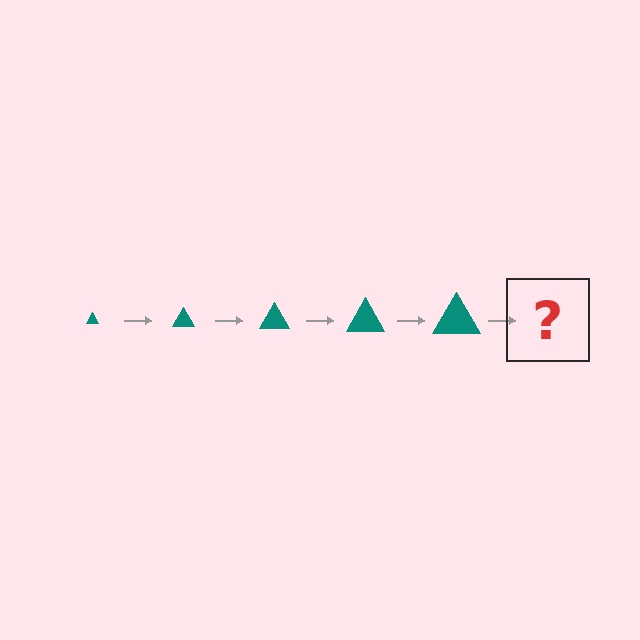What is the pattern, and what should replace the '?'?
The pattern is that the triangle gets progressively larger each step. The '?' should be a teal triangle, larger than the previous one.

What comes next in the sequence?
The next element should be a teal triangle, larger than the previous one.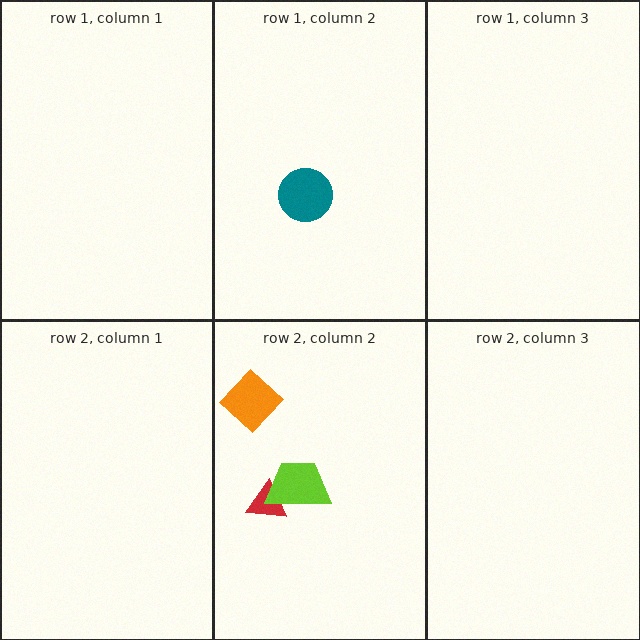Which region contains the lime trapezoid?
The row 2, column 2 region.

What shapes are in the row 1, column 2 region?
The teal circle.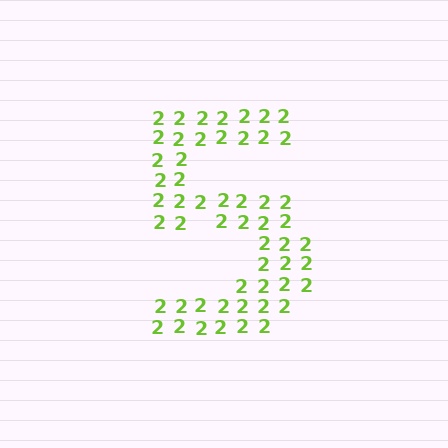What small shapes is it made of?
It is made of small digit 2's.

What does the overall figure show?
The overall figure shows the digit 5.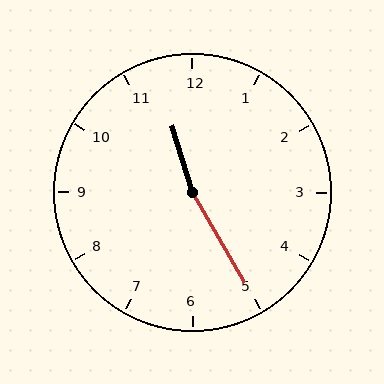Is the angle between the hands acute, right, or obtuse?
It is obtuse.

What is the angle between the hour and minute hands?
Approximately 168 degrees.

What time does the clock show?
11:25.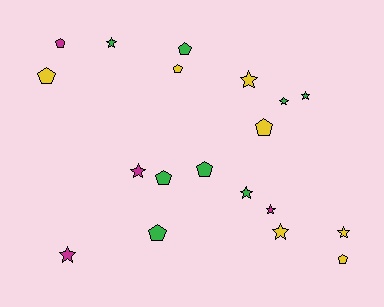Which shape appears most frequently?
Star, with 10 objects.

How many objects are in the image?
There are 19 objects.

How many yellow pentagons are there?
There are 4 yellow pentagons.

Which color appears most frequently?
Green, with 8 objects.